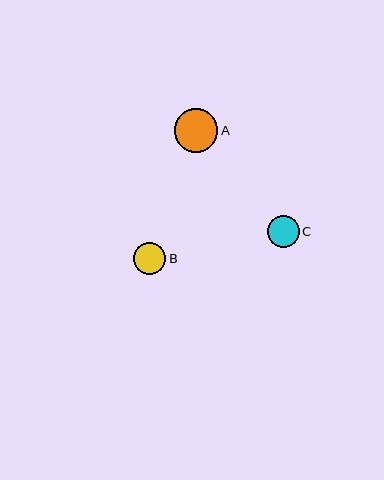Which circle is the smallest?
Circle C is the smallest with a size of approximately 32 pixels.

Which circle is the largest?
Circle A is the largest with a size of approximately 44 pixels.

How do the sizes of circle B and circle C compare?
Circle B and circle C are approximately the same size.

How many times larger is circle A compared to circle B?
Circle A is approximately 1.3 times the size of circle B.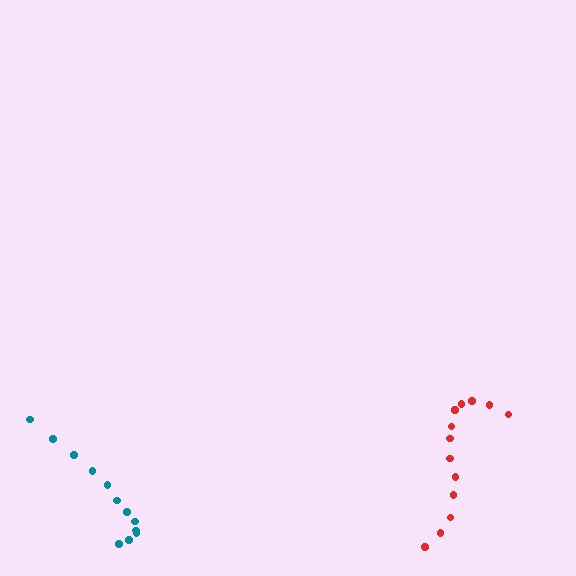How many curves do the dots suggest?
There are 2 distinct paths.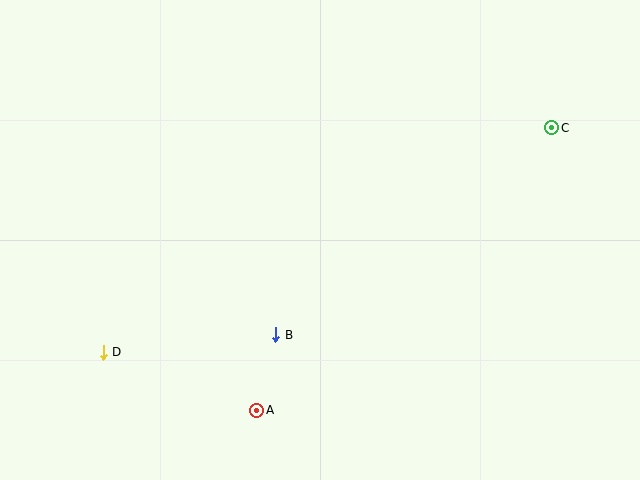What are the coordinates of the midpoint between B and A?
The midpoint between B and A is at (266, 372).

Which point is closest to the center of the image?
Point B at (276, 335) is closest to the center.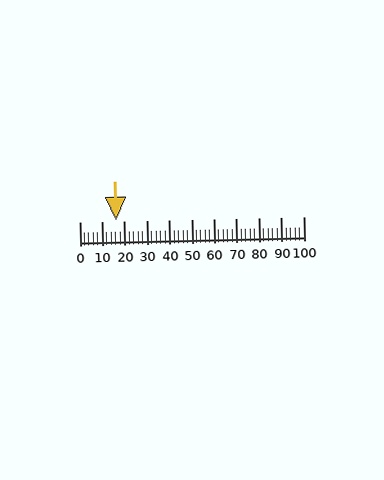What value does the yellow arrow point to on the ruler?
The yellow arrow points to approximately 16.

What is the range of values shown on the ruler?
The ruler shows values from 0 to 100.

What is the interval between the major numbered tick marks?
The major tick marks are spaced 10 units apart.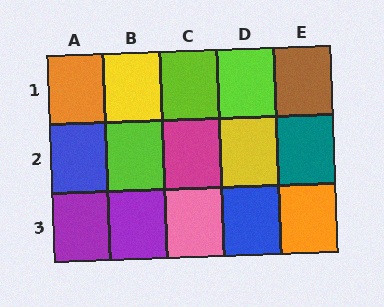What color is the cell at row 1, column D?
Lime.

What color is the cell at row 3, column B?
Purple.